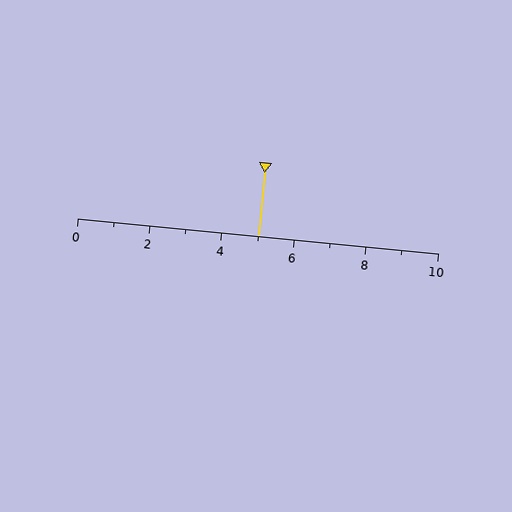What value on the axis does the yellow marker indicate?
The marker indicates approximately 5.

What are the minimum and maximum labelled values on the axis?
The axis runs from 0 to 10.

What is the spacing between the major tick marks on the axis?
The major ticks are spaced 2 apart.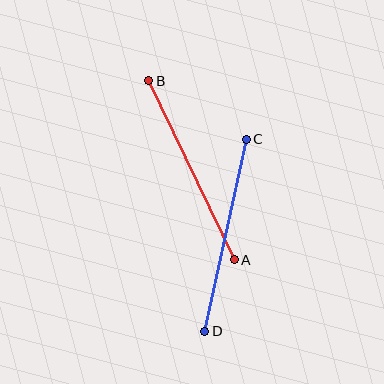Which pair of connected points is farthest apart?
Points A and B are farthest apart.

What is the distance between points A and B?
The distance is approximately 199 pixels.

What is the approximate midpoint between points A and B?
The midpoint is at approximately (192, 170) pixels.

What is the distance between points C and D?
The distance is approximately 196 pixels.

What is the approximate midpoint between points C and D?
The midpoint is at approximately (226, 235) pixels.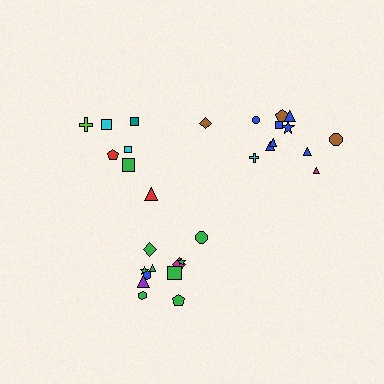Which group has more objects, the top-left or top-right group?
The top-right group.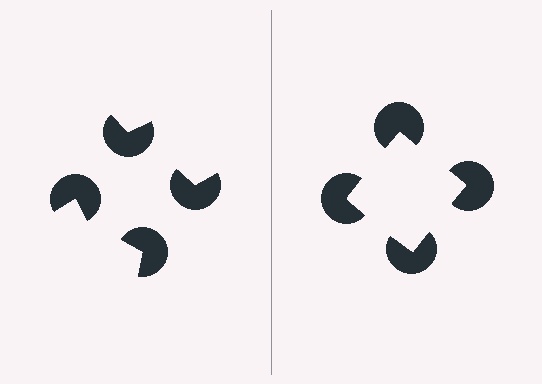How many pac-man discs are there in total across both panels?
8 — 4 on each side.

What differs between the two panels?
The pac-man discs are positioned identically on both sides; only the wedge orientations differ. On the right they align to a square; on the left they are misaligned.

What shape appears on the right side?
An illusory square.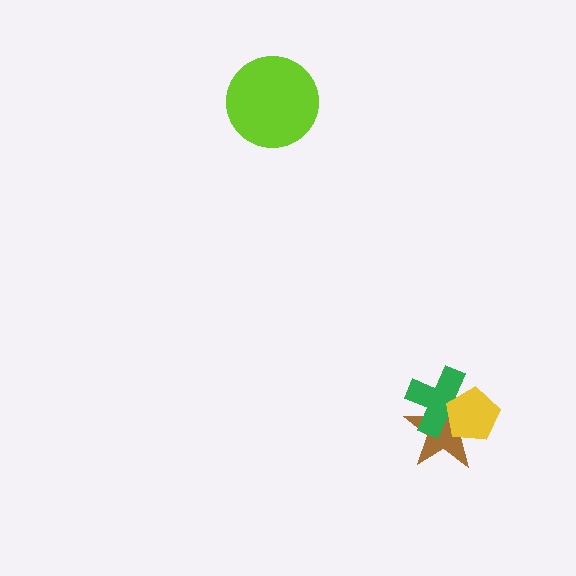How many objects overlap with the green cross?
2 objects overlap with the green cross.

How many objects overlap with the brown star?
2 objects overlap with the brown star.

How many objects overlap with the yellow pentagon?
2 objects overlap with the yellow pentagon.